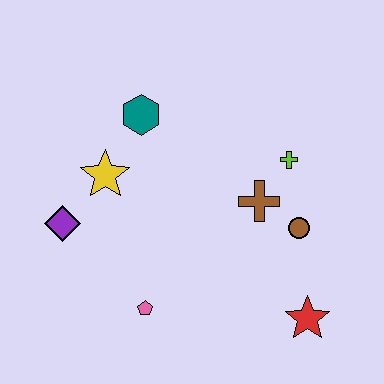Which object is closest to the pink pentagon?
The purple diamond is closest to the pink pentagon.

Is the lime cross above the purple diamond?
Yes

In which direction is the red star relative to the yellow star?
The red star is to the right of the yellow star.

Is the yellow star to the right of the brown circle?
No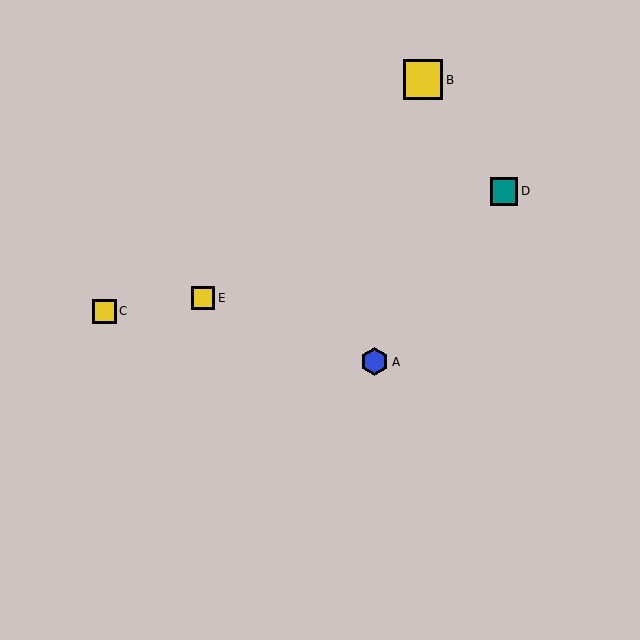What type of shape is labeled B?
Shape B is a yellow square.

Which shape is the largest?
The yellow square (labeled B) is the largest.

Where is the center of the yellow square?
The center of the yellow square is at (423, 80).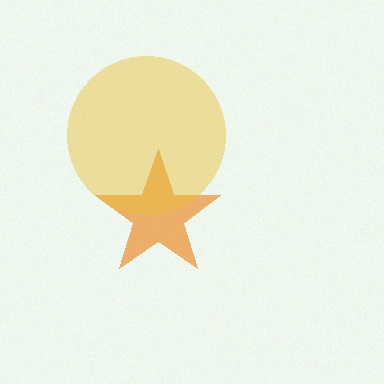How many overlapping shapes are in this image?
There are 2 overlapping shapes in the image.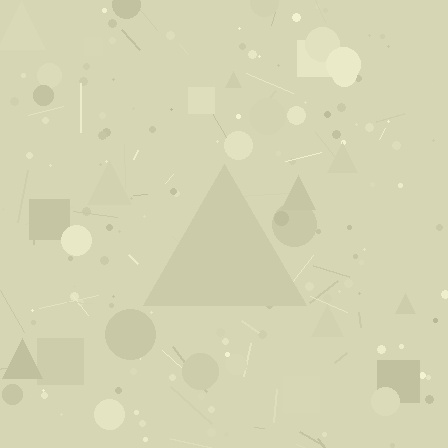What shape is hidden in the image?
A triangle is hidden in the image.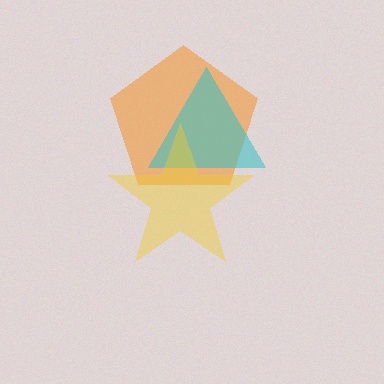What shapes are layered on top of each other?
The layered shapes are: an orange pentagon, a cyan triangle, a yellow star.